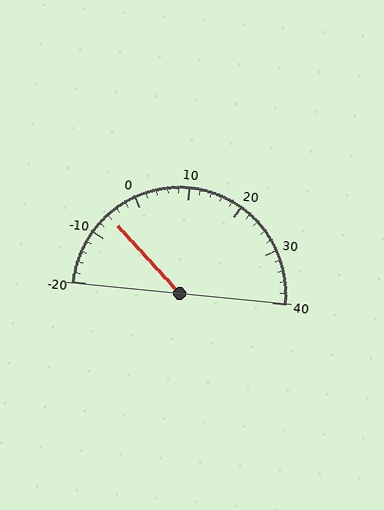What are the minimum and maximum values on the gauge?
The gauge ranges from -20 to 40.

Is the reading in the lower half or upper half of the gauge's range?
The reading is in the lower half of the range (-20 to 40).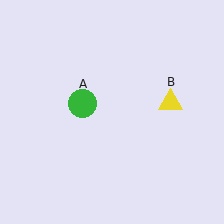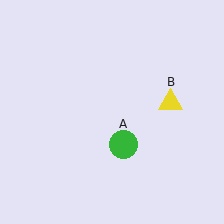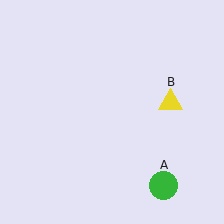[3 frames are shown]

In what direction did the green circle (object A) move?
The green circle (object A) moved down and to the right.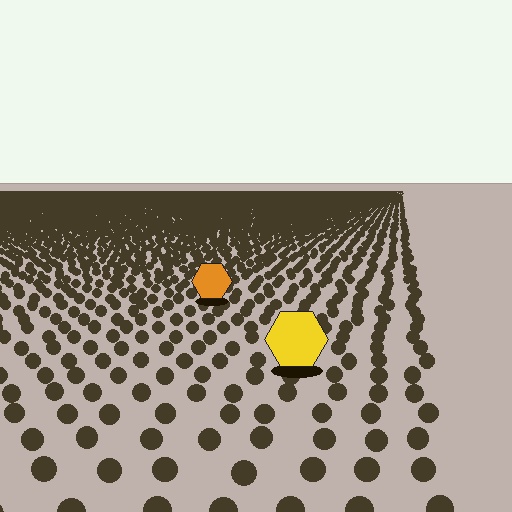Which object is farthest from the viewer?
The orange hexagon is farthest from the viewer. It appears smaller and the ground texture around it is denser.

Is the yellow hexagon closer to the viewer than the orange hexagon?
Yes. The yellow hexagon is closer — you can tell from the texture gradient: the ground texture is coarser near it.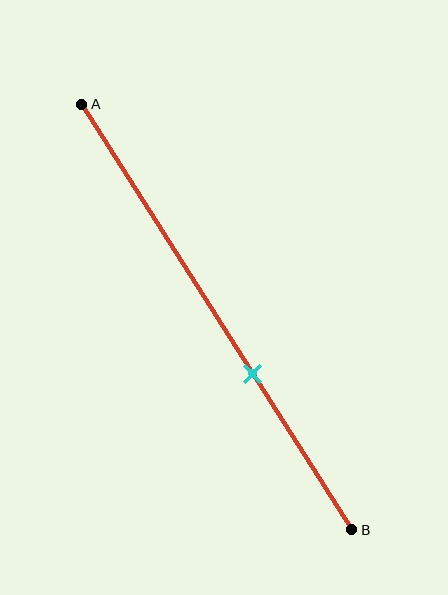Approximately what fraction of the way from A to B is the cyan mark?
The cyan mark is approximately 65% of the way from A to B.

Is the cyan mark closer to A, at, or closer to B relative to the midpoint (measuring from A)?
The cyan mark is closer to point B than the midpoint of segment AB.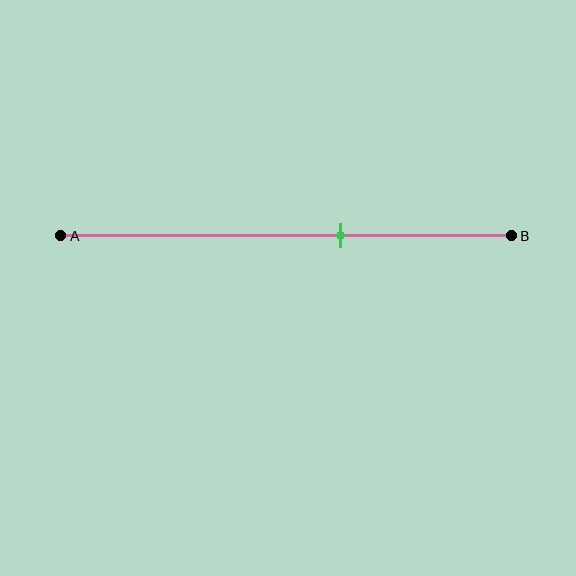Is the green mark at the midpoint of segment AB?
No, the mark is at about 60% from A, not at the 50% midpoint.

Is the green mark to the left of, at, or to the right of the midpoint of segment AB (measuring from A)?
The green mark is to the right of the midpoint of segment AB.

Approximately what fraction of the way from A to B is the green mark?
The green mark is approximately 60% of the way from A to B.